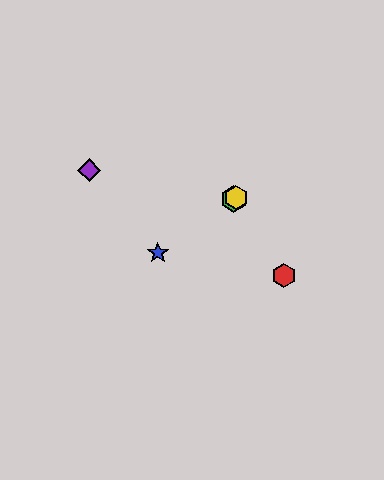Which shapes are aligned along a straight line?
The blue star, the green hexagon, the yellow hexagon are aligned along a straight line.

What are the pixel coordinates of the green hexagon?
The green hexagon is at (234, 199).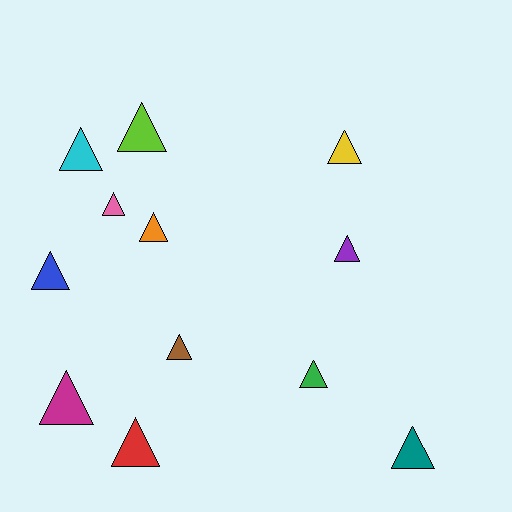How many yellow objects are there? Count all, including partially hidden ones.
There is 1 yellow object.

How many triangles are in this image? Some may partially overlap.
There are 12 triangles.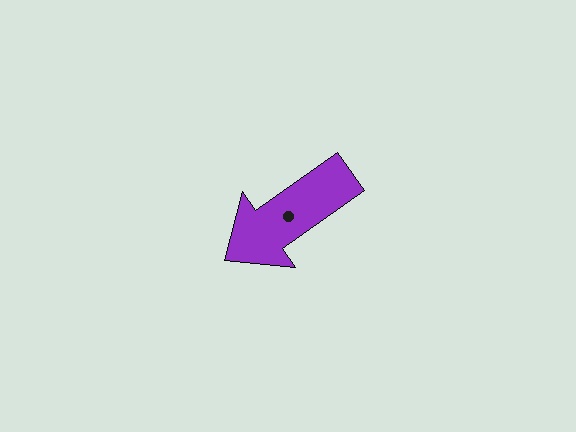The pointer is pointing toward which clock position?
Roughly 8 o'clock.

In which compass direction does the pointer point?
Southwest.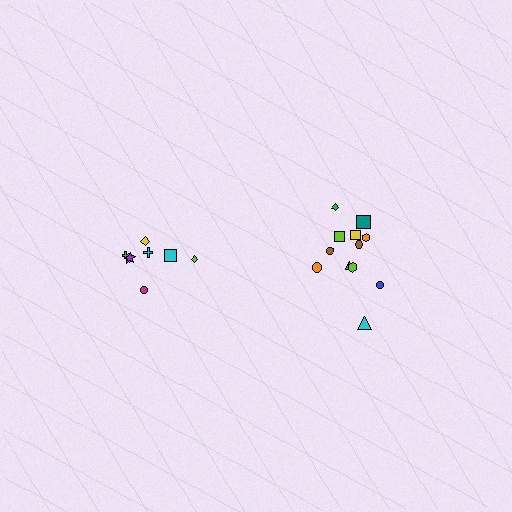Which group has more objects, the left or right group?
The right group.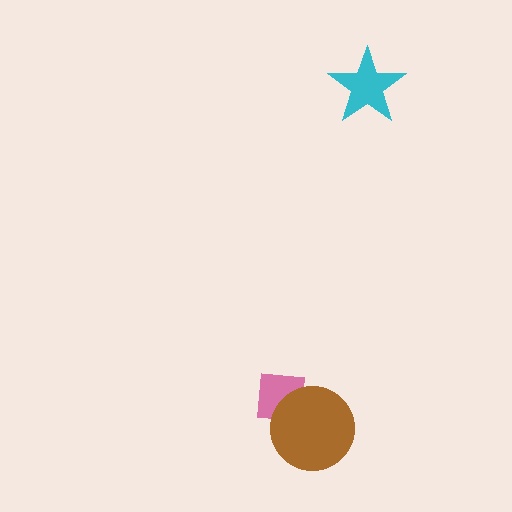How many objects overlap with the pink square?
1 object overlaps with the pink square.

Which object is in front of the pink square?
The brown circle is in front of the pink square.